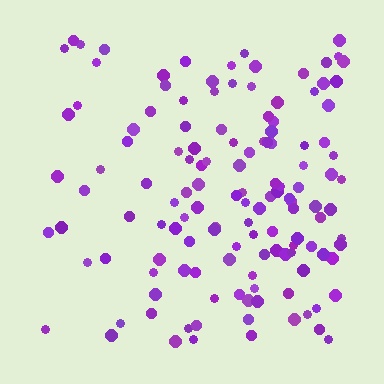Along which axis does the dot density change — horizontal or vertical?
Horizontal.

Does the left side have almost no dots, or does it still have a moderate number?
Still a moderate number, just noticeably fewer than the right.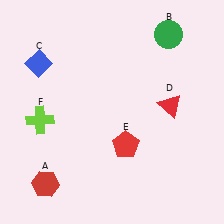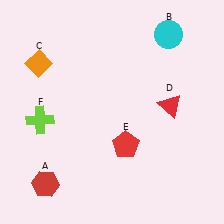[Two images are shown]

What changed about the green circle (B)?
In Image 1, B is green. In Image 2, it changed to cyan.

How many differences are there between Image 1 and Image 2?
There are 2 differences between the two images.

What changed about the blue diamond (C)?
In Image 1, C is blue. In Image 2, it changed to orange.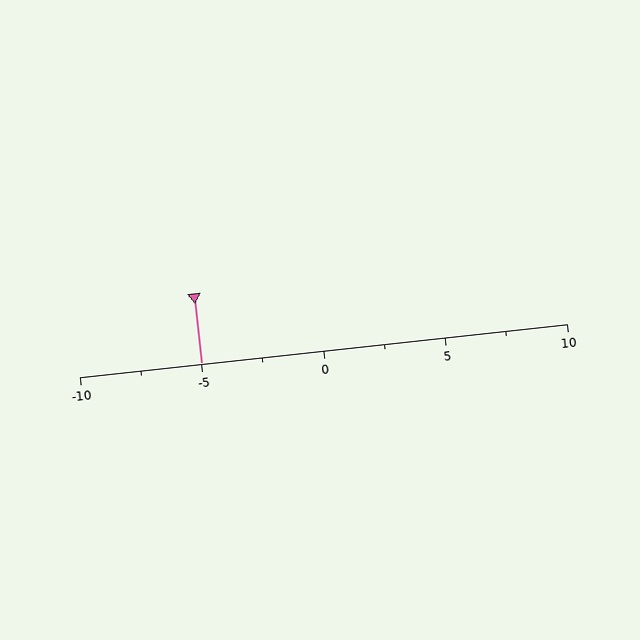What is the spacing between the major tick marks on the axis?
The major ticks are spaced 5 apart.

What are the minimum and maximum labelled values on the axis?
The axis runs from -10 to 10.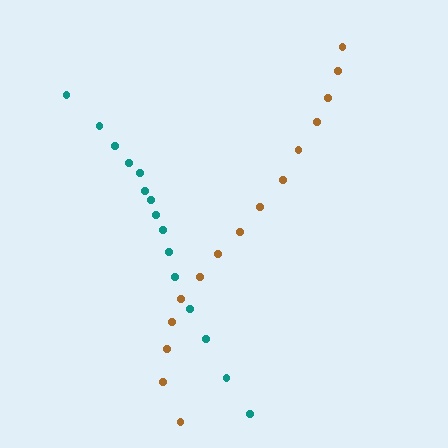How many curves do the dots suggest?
There are 2 distinct paths.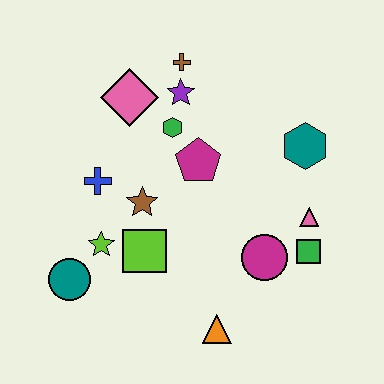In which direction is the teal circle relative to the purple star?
The teal circle is below the purple star.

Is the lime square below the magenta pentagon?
Yes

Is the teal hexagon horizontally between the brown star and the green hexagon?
No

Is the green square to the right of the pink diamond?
Yes